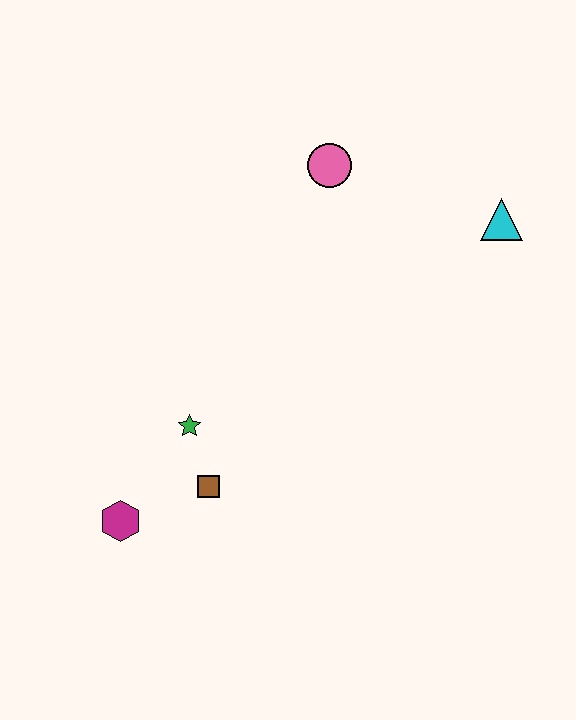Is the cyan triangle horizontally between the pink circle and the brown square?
No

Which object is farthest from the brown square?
The cyan triangle is farthest from the brown square.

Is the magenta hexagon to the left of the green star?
Yes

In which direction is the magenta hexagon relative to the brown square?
The magenta hexagon is to the left of the brown square.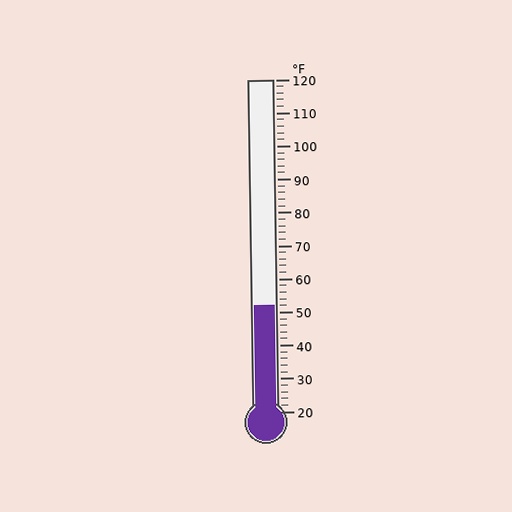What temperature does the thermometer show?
The thermometer shows approximately 52°F.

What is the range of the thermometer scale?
The thermometer scale ranges from 20°F to 120°F.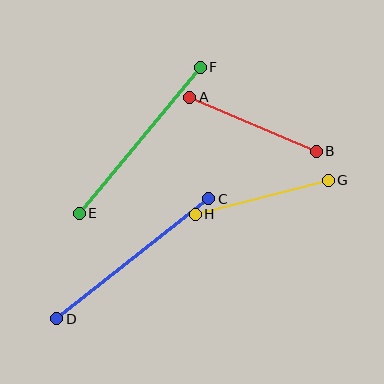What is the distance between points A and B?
The distance is approximately 138 pixels.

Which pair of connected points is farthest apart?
Points C and D are farthest apart.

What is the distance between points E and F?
The distance is approximately 190 pixels.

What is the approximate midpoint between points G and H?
The midpoint is at approximately (262, 197) pixels.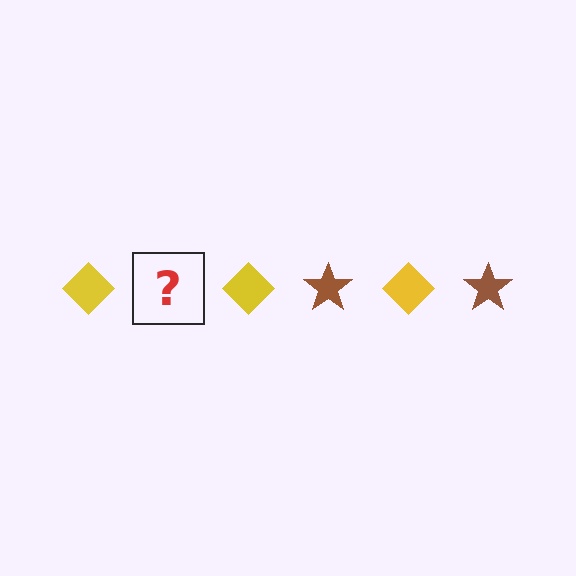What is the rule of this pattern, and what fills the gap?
The rule is that the pattern alternates between yellow diamond and brown star. The gap should be filled with a brown star.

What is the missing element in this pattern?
The missing element is a brown star.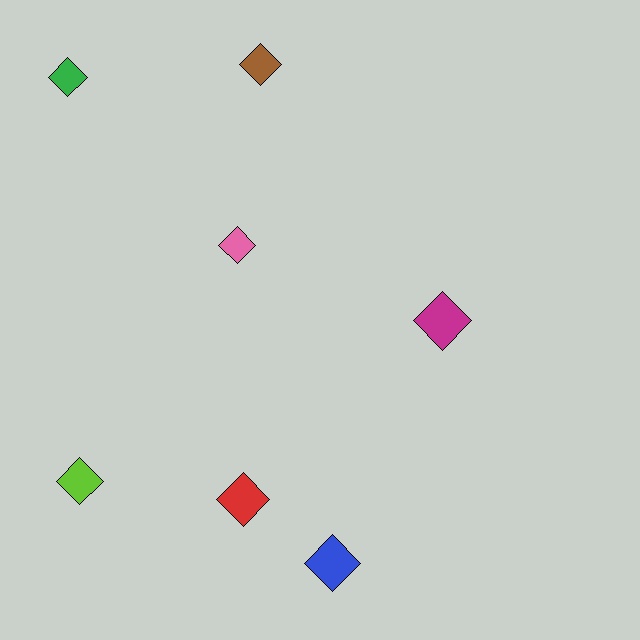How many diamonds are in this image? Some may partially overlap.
There are 7 diamonds.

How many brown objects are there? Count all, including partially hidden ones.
There is 1 brown object.